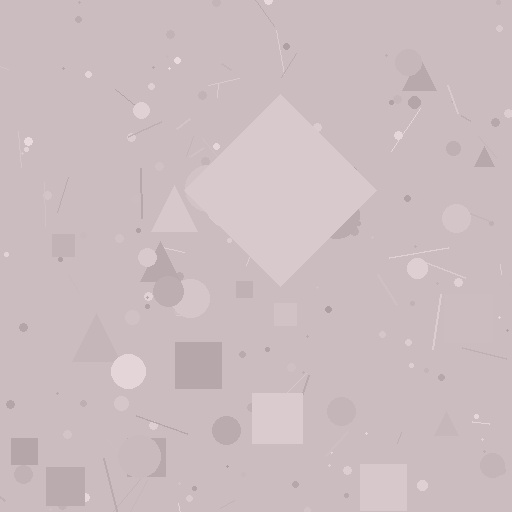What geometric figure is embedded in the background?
A diamond is embedded in the background.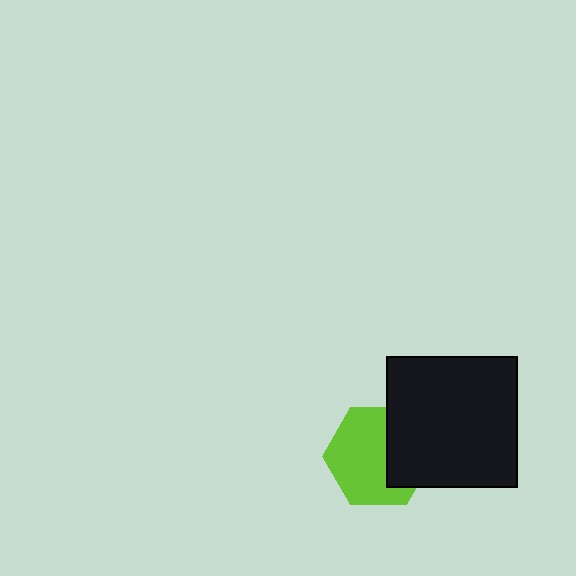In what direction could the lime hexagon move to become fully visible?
The lime hexagon could move left. That would shift it out from behind the black square entirely.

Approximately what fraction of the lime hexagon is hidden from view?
Roughly 36% of the lime hexagon is hidden behind the black square.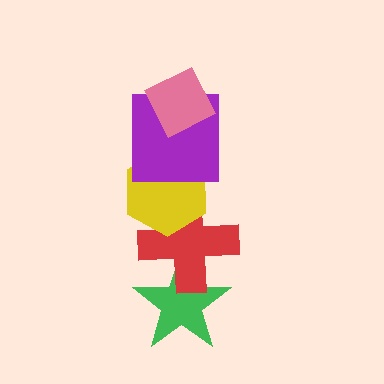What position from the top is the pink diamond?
The pink diamond is 1st from the top.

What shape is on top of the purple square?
The pink diamond is on top of the purple square.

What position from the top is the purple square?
The purple square is 2nd from the top.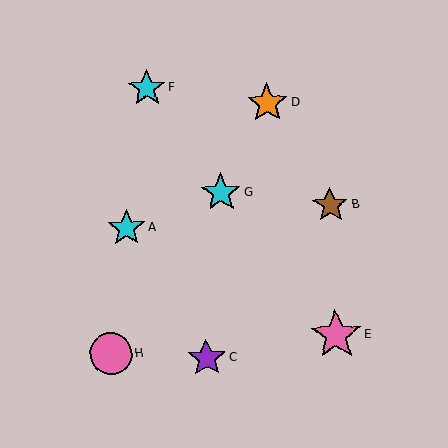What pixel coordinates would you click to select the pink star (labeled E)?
Click at (336, 335) to select the pink star E.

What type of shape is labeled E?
Shape E is a pink star.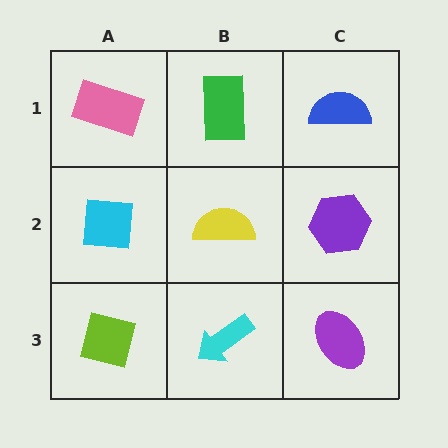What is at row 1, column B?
A green rectangle.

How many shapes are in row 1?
3 shapes.